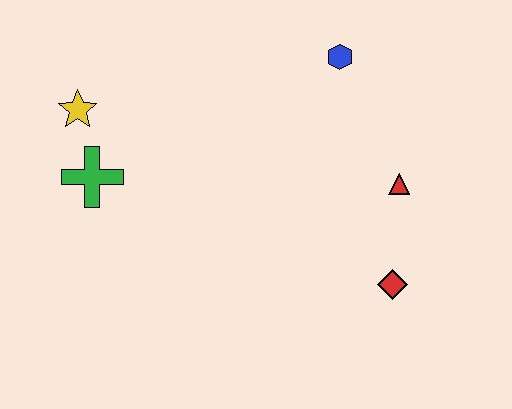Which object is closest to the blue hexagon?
The red triangle is closest to the blue hexagon.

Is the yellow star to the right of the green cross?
No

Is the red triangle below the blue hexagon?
Yes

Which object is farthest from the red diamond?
The yellow star is farthest from the red diamond.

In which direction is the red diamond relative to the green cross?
The red diamond is to the right of the green cross.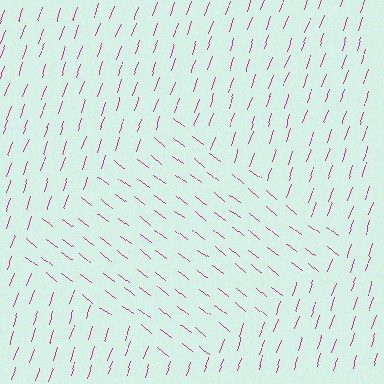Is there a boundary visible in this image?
Yes, there is a texture boundary formed by a change in line orientation.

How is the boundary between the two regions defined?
The boundary is defined purely by a change in line orientation (approximately 72 degrees difference). All lines are the same color and thickness.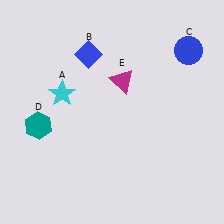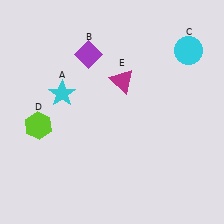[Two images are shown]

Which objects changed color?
B changed from blue to purple. C changed from blue to cyan. D changed from teal to lime.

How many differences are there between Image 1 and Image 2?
There are 3 differences between the two images.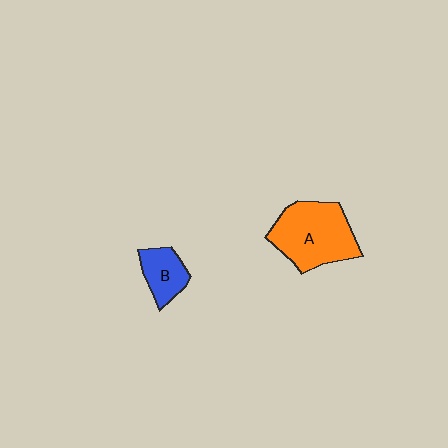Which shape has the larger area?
Shape A (orange).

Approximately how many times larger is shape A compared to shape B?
Approximately 2.2 times.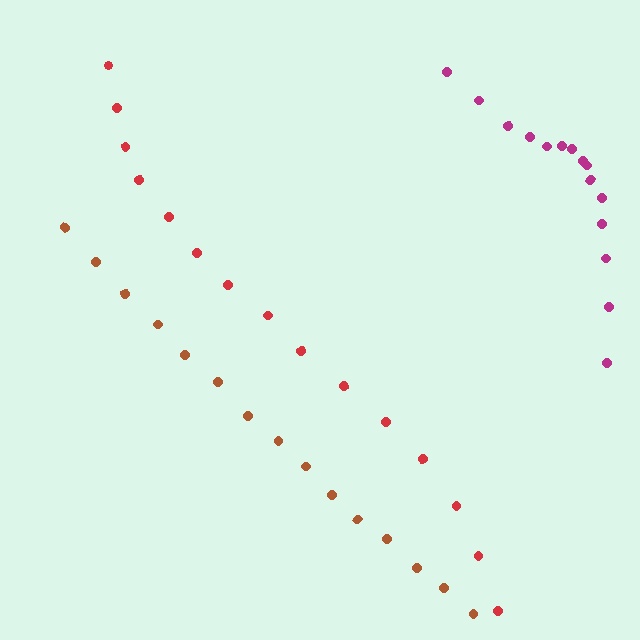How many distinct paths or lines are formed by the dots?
There are 3 distinct paths.